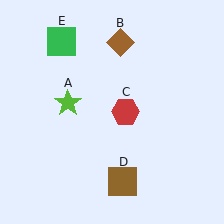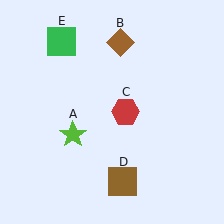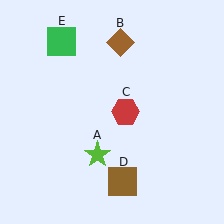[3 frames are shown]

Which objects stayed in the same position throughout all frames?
Brown diamond (object B) and red hexagon (object C) and brown square (object D) and green square (object E) remained stationary.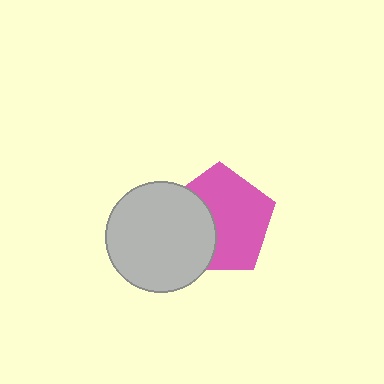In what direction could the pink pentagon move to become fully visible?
The pink pentagon could move right. That would shift it out from behind the light gray circle entirely.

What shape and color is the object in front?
The object in front is a light gray circle.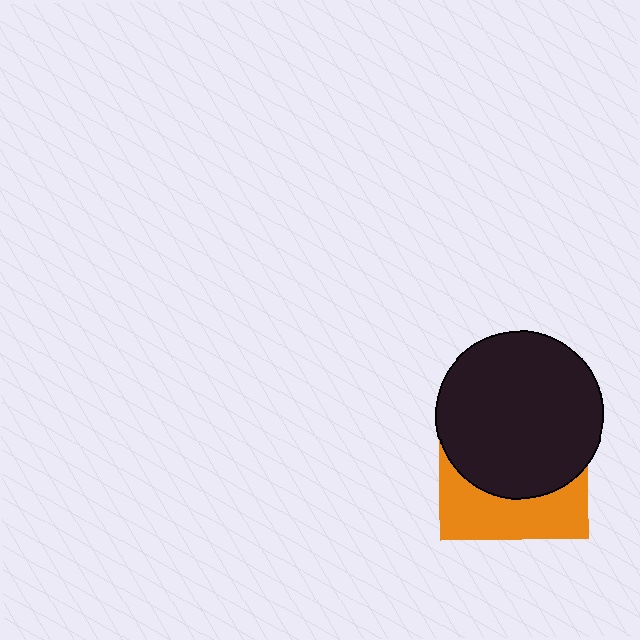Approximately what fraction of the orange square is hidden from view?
Roughly 64% of the orange square is hidden behind the black circle.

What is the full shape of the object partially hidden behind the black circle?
The partially hidden object is an orange square.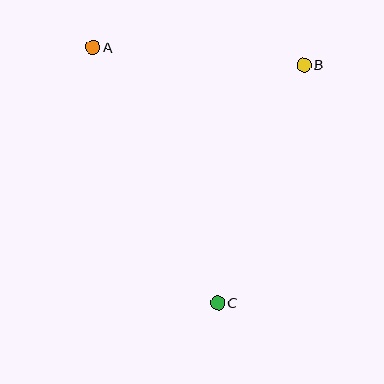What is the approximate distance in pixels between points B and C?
The distance between B and C is approximately 253 pixels.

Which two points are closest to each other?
Points A and B are closest to each other.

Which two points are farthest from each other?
Points A and C are farthest from each other.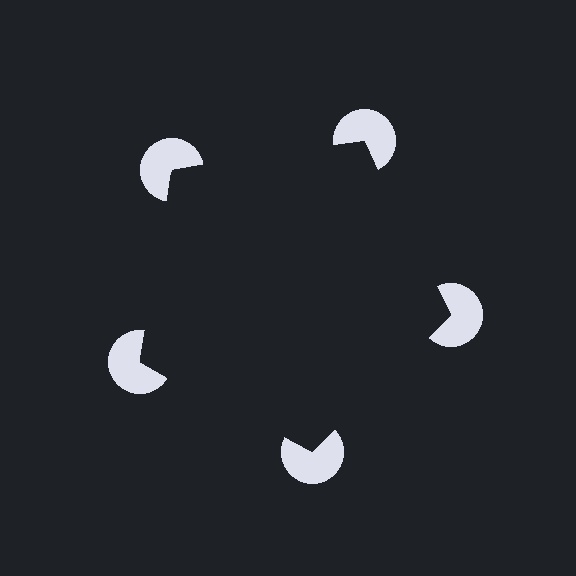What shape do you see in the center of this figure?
An illusory pentagon — its edges are inferred from the aligned wedge cuts in the pac-man discs, not physically drawn.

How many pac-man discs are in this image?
There are 5 — one at each vertex of the illusory pentagon.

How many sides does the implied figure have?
5 sides.